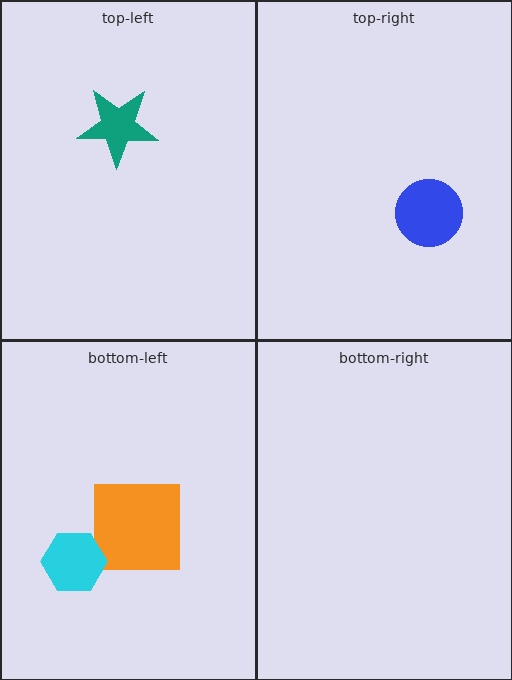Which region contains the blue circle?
The top-right region.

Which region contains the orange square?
The bottom-left region.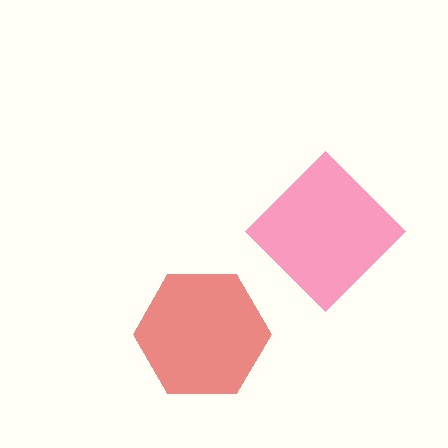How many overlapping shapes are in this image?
There are 2 overlapping shapes in the image.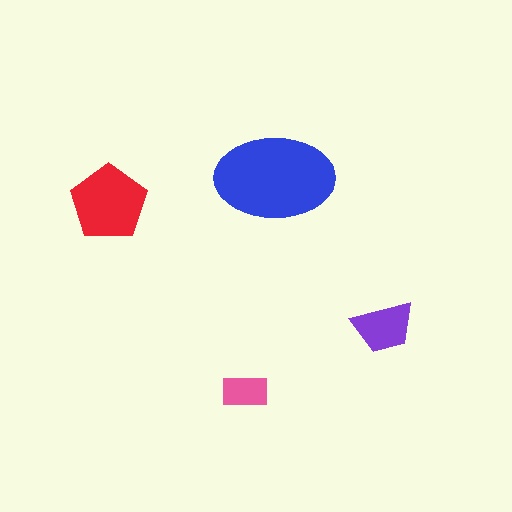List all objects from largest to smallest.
The blue ellipse, the red pentagon, the purple trapezoid, the pink rectangle.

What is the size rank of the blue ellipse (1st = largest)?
1st.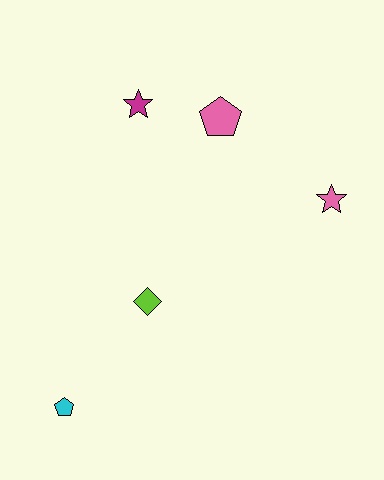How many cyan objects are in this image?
There is 1 cyan object.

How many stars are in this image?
There are 2 stars.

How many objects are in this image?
There are 5 objects.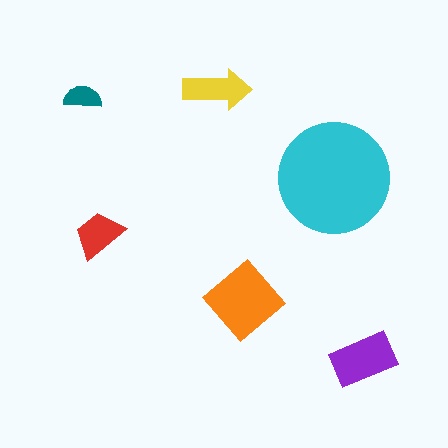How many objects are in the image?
There are 6 objects in the image.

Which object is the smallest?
The teal semicircle.